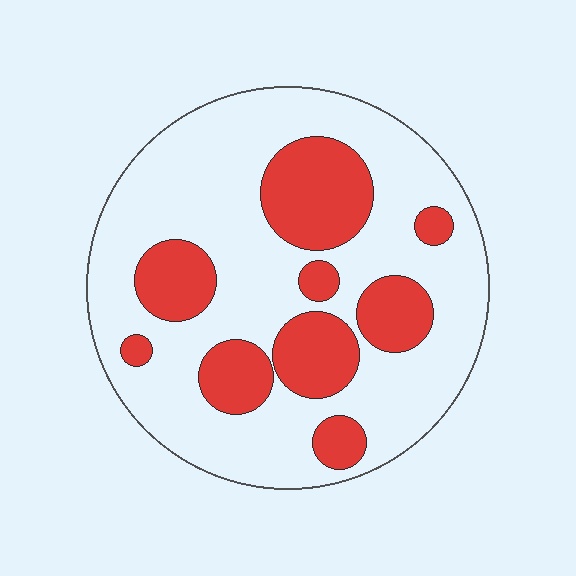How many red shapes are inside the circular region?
9.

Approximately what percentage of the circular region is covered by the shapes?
Approximately 30%.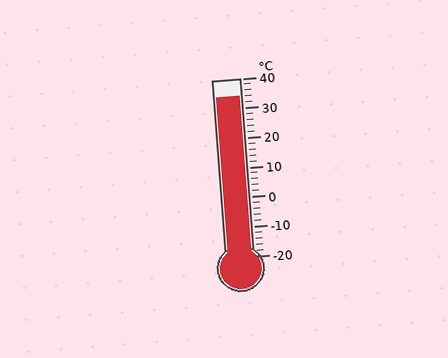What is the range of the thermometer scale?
The thermometer scale ranges from -20°C to 40°C.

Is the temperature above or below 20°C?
The temperature is above 20°C.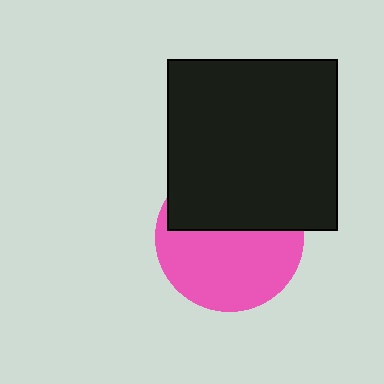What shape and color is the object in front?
The object in front is a black square.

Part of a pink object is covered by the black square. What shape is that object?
It is a circle.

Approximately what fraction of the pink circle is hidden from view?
Roughly 43% of the pink circle is hidden behind the black square.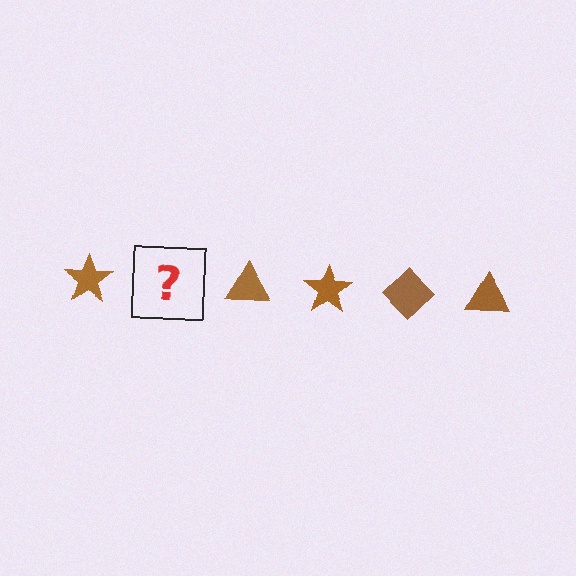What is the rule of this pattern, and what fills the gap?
The rule is that the pattern cycles through star, diamond, triangle shapes in brown. The gap should be filled with a brown diamond.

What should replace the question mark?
The question mark should be replaced with a brown diamond.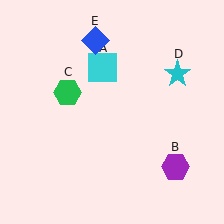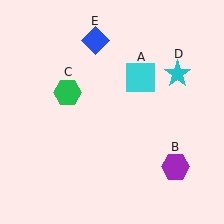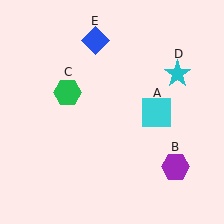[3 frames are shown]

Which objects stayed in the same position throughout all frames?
Purple hexagon (object B) and green hexagon (object C) and cyan star (object D) and blue diamond (object E) remained stationary.